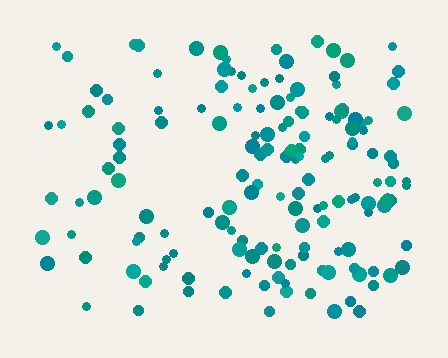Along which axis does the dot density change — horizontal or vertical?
Horizontal.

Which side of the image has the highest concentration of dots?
The right.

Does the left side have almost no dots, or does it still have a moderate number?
Still a moderate number, just noticeably fewer than the right.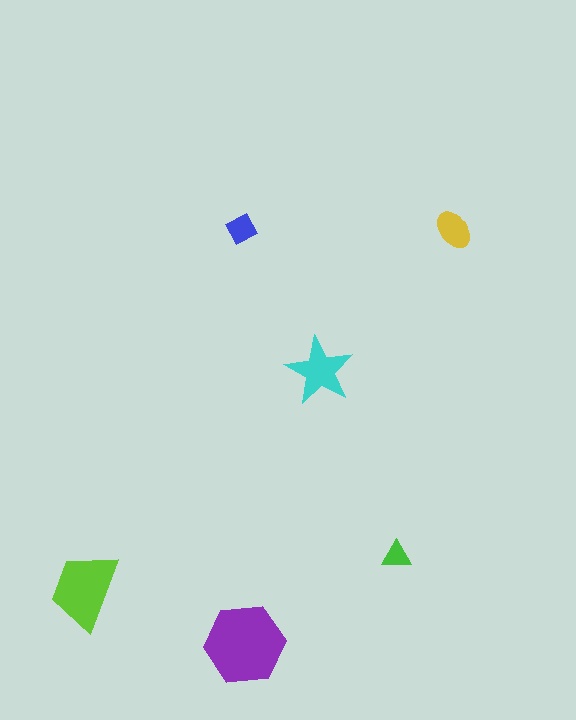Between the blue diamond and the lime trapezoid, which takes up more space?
The lime trapezoid.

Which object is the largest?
The purple hexagon.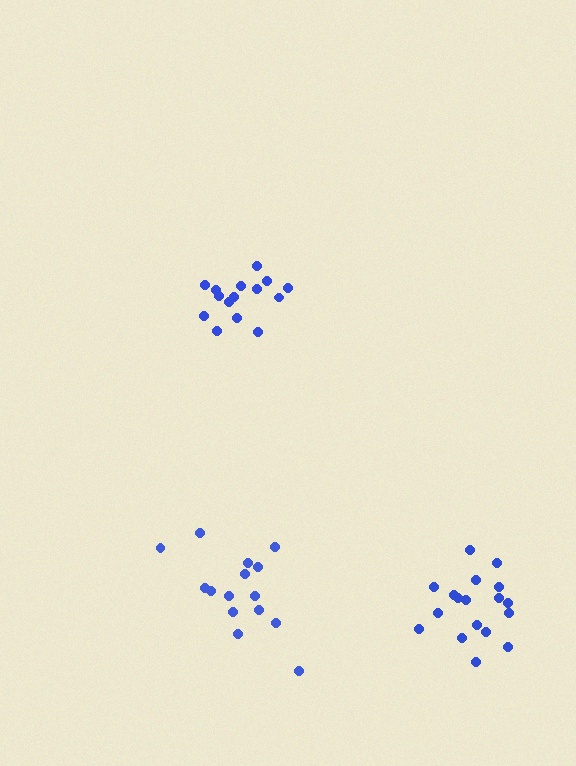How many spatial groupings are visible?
There are 3 spatial groupings.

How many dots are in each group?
Group 1: 15 dots, Group 2: 15 dots, Group 3: 18 dots (48 total).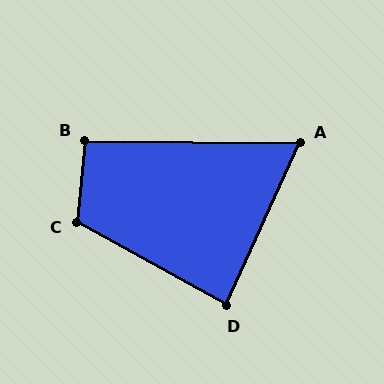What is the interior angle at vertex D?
Approximately 85 degrees (approximately right).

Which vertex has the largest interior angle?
C, at approximately 114 degrees.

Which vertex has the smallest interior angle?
A, at approximately 66 degrees.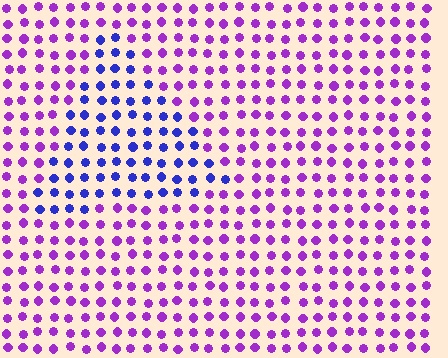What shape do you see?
I see a triangle.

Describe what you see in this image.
The image is filled with small purple elements in a uniform arrangement. A triangle-shaped region is visible where the elements are tinted to a slightly different hue, forming a subtle color boundary.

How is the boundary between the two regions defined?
The boundary is defined purely by a slight shift in hue (about 46 degrees). Spacing, size, and orientation are identical on both sides.